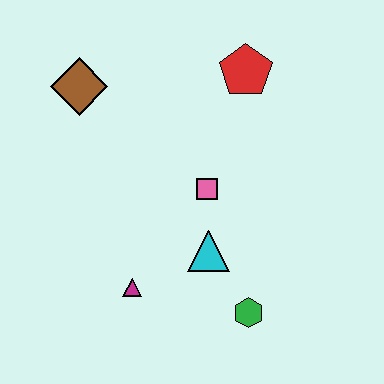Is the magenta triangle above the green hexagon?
Yes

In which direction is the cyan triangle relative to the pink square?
The cyan triangle is below the pink square.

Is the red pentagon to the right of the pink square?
Yes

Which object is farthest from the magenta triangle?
The red pentagon is farthest from the magenta triangle.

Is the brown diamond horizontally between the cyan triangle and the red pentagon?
No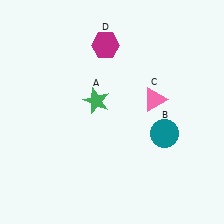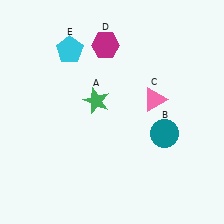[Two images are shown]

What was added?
A cyan pentagon (E) was added in Image 2.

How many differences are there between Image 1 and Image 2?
There is 1 difference between the two images.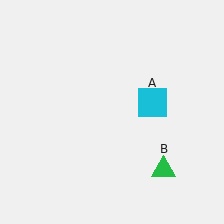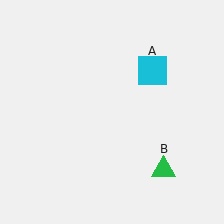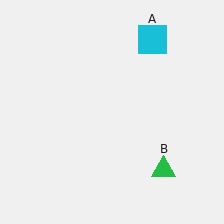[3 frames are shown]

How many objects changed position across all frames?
1 object changed position: cyan square (object A).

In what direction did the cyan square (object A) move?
The cyan square (object A) moved up.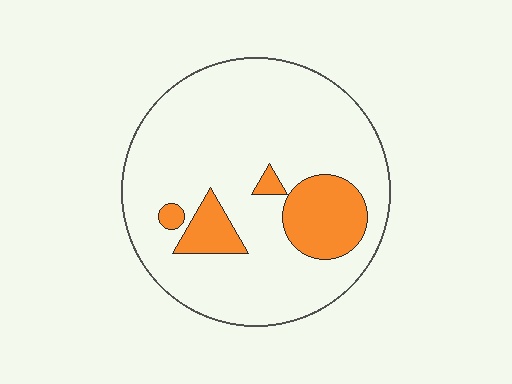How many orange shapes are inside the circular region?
4.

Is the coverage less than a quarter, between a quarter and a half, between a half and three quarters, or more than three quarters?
Less than a quarter.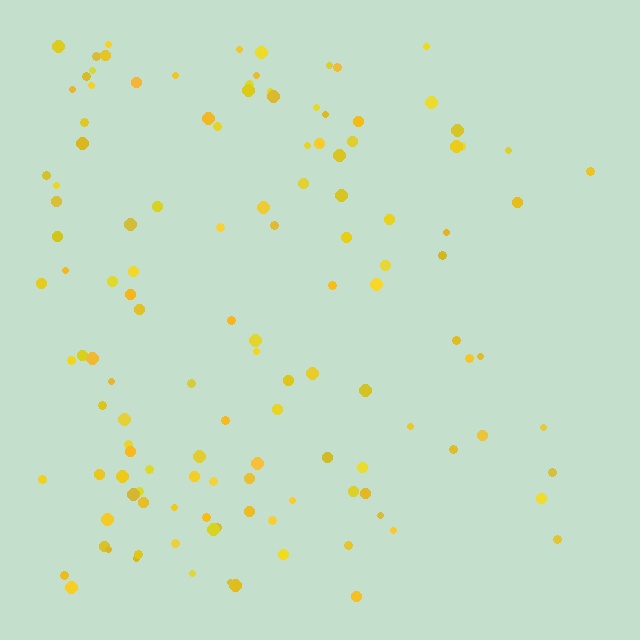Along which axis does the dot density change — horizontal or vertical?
Horizontal.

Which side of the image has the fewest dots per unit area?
The right.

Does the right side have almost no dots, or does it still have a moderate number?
Still a moderate number, just noticeably fewer than the left.